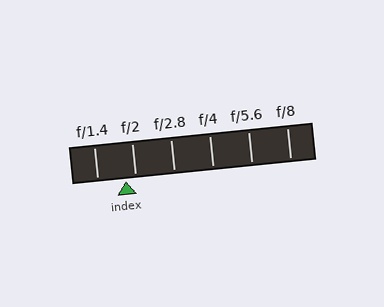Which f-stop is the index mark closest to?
The index mark is closest to f/2.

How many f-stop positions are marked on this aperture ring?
There are 6 f-stop positions marked.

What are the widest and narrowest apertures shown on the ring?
The widest aperture shown is f/1.4 and the narrowest is f/8.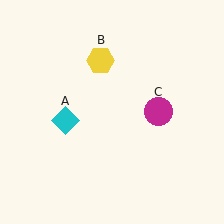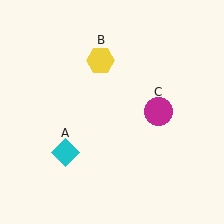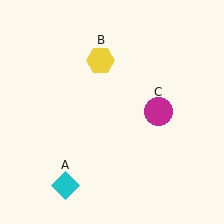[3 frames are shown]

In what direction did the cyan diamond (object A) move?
The cyan diamond (object A) moved down.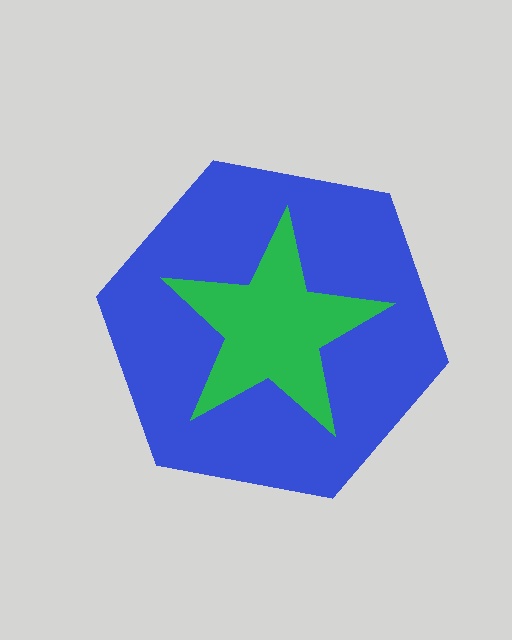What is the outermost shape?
The blue hexagon.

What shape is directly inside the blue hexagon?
The green star.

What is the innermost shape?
The green star.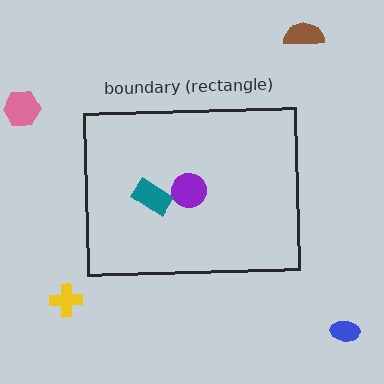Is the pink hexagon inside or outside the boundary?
Outside.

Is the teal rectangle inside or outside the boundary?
Inside.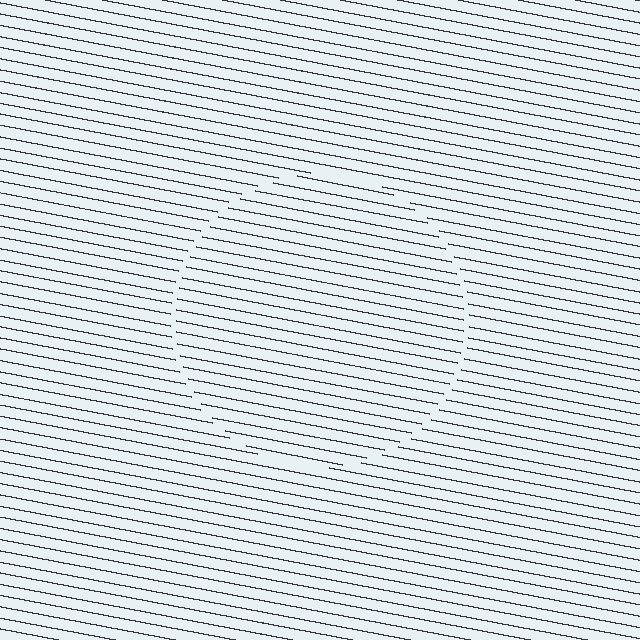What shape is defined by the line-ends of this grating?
An illusory circle. The interior of the shape contains the same grating, shifted by half a period — the contour is defined by the phase discontinuity where line-ends from the inner and outer gratings abut.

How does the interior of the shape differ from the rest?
The interior of the shape contains the same grating, shifted by half a period — the contour is defined by the phase discontinuity where line-ends from the inner and outer gratings abut.